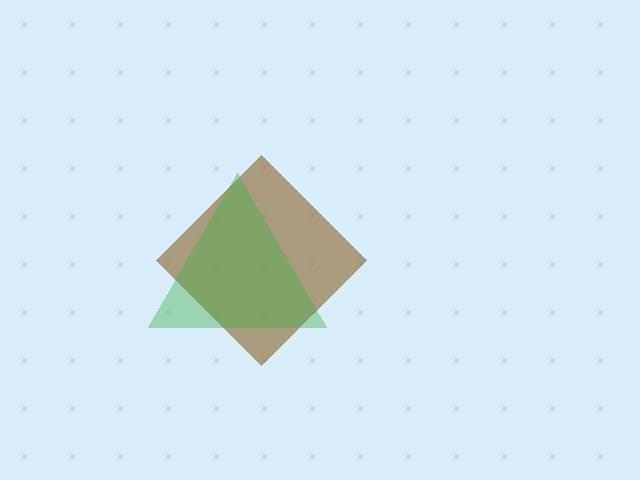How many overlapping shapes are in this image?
There are 2 overlapping shapes in the image.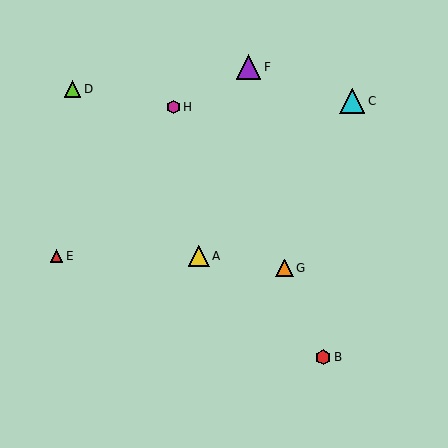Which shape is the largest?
The cyan triangle (labeled C) is the largest.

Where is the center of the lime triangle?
The center of the lime triangle is at (72, 89).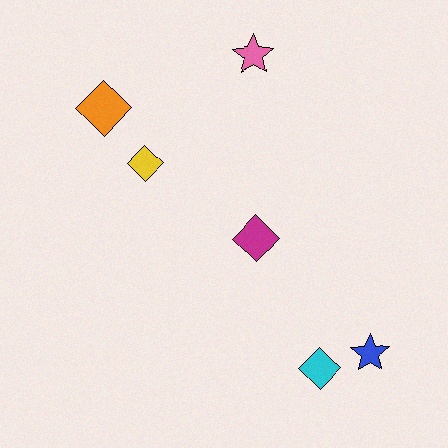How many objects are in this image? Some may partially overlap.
There are 6 objects.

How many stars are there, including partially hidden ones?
There are 2 stars.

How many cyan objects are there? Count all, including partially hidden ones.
There is 1 cyan object.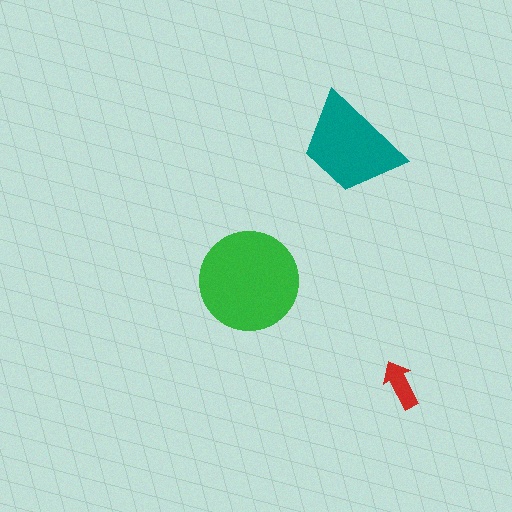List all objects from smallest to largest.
The red arrow, the teal trapezoid, the green circle.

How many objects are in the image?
There are 3 objects in the image.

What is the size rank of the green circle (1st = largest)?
1st.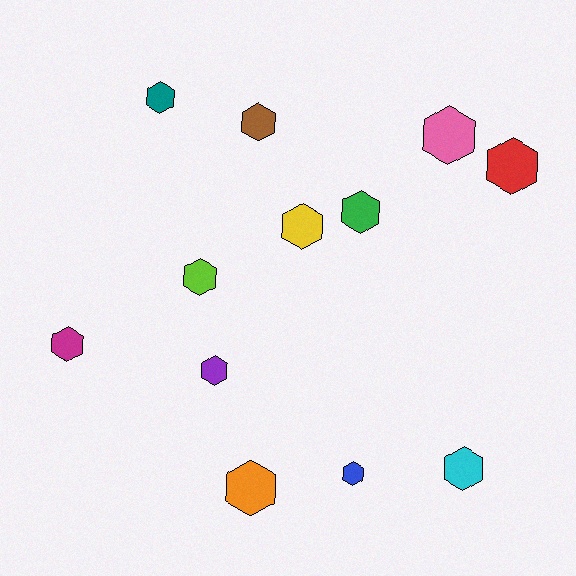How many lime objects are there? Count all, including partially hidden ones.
There is 1 lime object.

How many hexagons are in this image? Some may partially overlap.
There are 12 hexagons.